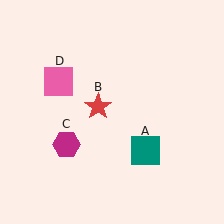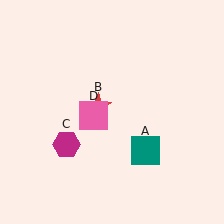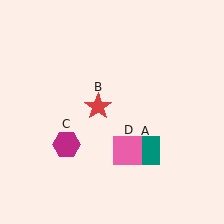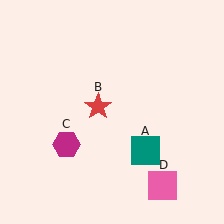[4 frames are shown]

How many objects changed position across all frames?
1 object changed position: pink square (object D).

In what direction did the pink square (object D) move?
The pink square (object D) moved down and to the right.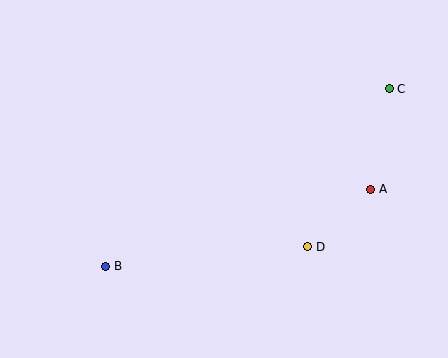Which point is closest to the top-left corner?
Point B is closest to the top-left corner.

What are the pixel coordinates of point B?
Point B is at (106, 266).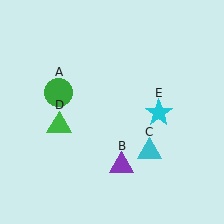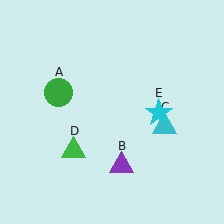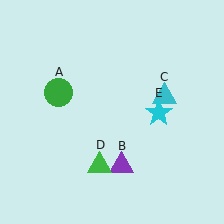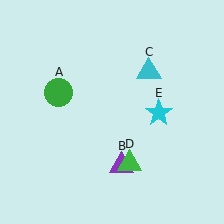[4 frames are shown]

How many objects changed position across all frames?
2 objects changed position: cyan triangle (object C), green triangle (object D).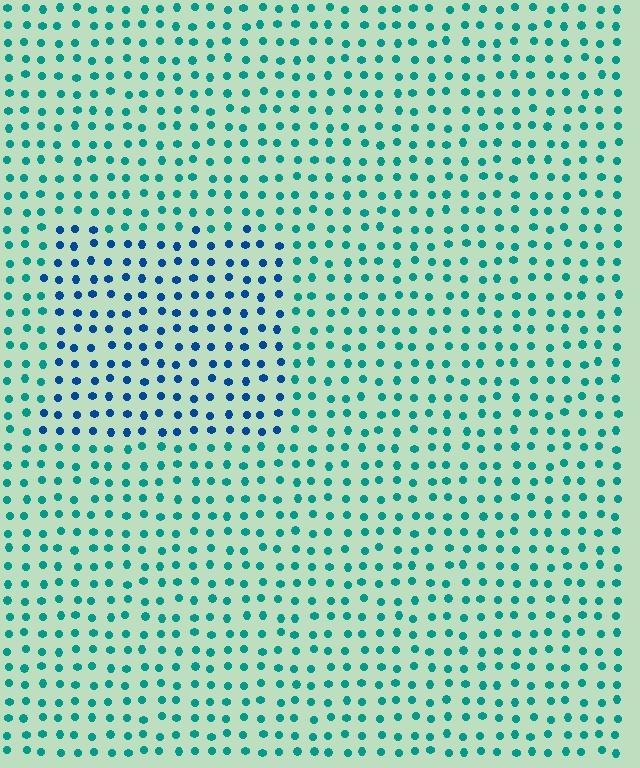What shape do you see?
I see a rectangle.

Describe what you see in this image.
The image is filled with small teal elements in a uniform arrangement. A rectangle-shaped region is visible where the elements are tinted to a slightly different hue, forming a subtle color boundary.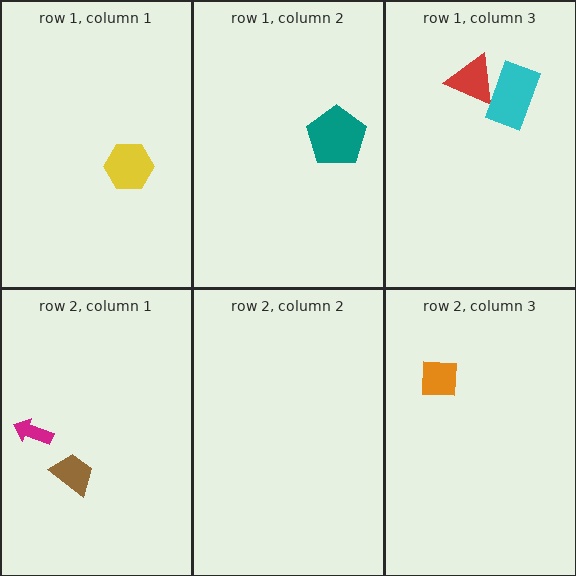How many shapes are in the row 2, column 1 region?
2.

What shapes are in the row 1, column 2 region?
The teal pentagon.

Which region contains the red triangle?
The row 1, column 3 region.